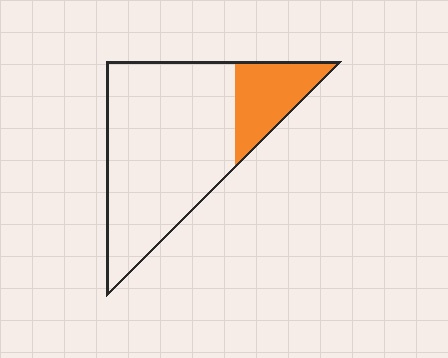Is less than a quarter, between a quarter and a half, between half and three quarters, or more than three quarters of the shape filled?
Less than a quarter.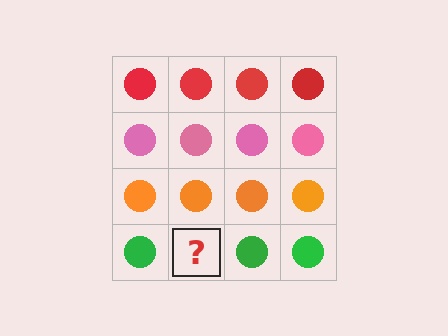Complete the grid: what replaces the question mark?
The question mark should be replaced with a green circle.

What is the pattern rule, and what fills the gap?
The rule is that each row has a consistent color. The gap should be filled with a green circle.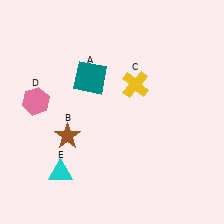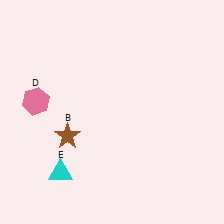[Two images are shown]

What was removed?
The teal square (A), the yellow cross (C) were removed in Image 2.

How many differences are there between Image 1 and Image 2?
There are 2 differences between the two images.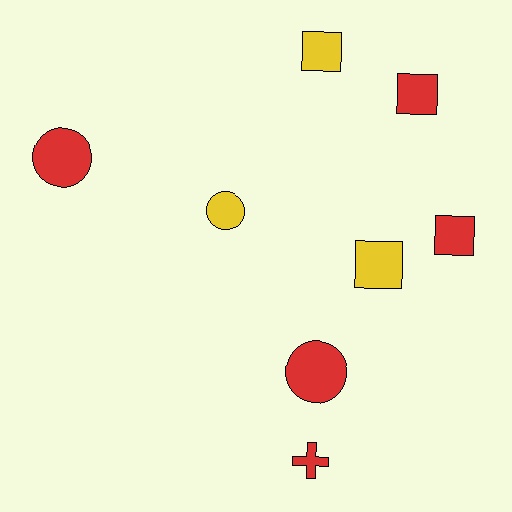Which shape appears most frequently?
Square, with 4 objects.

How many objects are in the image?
There are 8 objects.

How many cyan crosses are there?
There are no cyan crosses.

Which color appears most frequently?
Red, with 5 objects.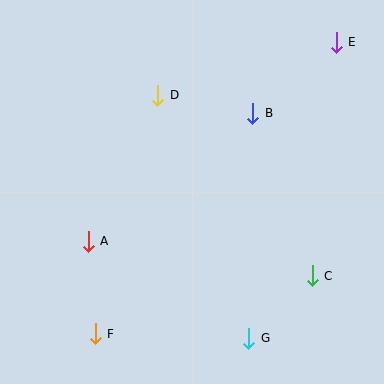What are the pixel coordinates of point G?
Point G is at (249, 338).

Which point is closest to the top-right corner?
Point E is closest to the top-right corner.